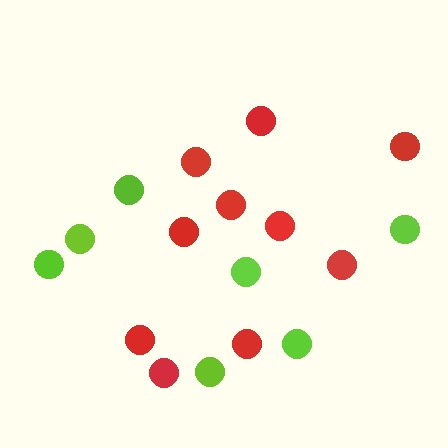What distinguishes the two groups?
There are 2 groups: one group of red circles (10) and one group of lime circles (7).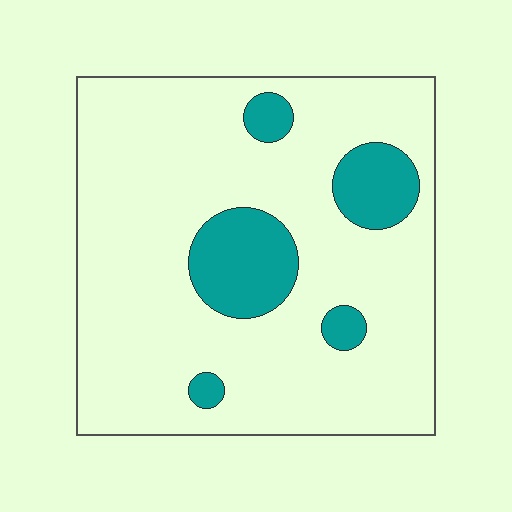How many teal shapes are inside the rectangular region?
5.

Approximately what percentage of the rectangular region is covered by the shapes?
Approximately 15%.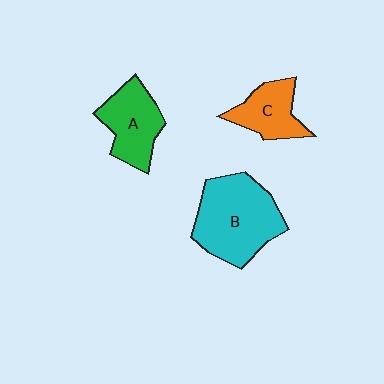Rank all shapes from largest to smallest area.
From largest to smallest: B (cyan), A (green), C (orange).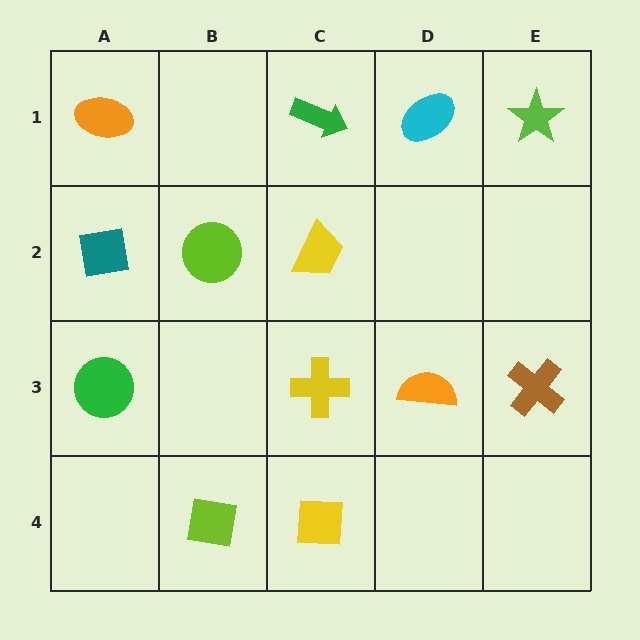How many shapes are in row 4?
2 shapes.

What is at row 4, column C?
A yellow square.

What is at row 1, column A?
An orange ellipse.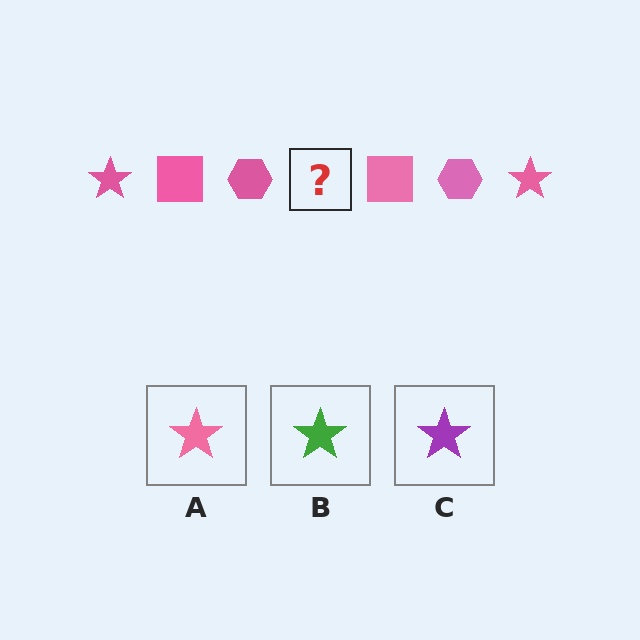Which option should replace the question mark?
Option A.